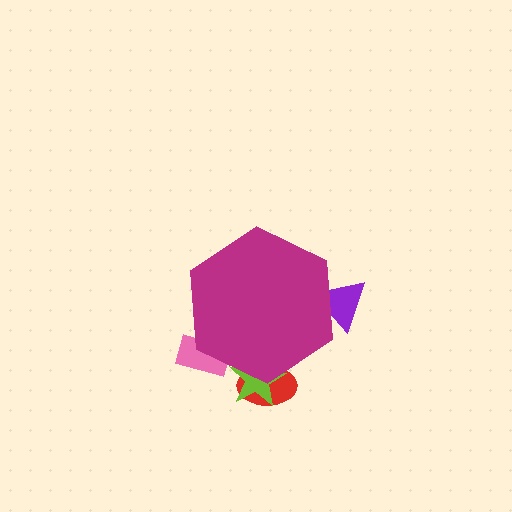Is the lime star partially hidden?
Yes, the lime star is partially hidden behind the magenta hexagon.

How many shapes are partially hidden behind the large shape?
4 shapes are partially hidden.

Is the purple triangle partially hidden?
Yes, the purple triangle is partially hidden behind the magenta hexagon.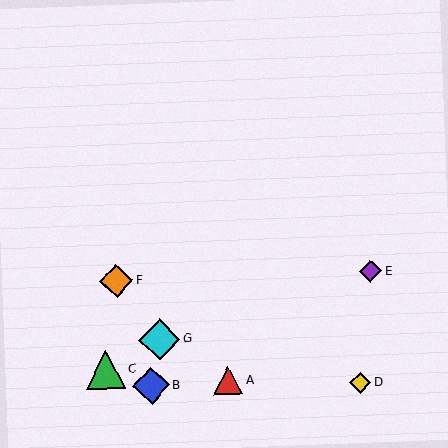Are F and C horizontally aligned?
No, F is at y≈281 and C is at y≈369.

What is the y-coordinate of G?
Object G is at y≈340.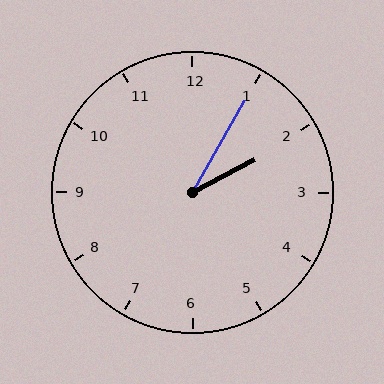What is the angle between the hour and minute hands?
Approximately 32 degrees.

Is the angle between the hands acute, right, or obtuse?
It is acute.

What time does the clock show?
2:05.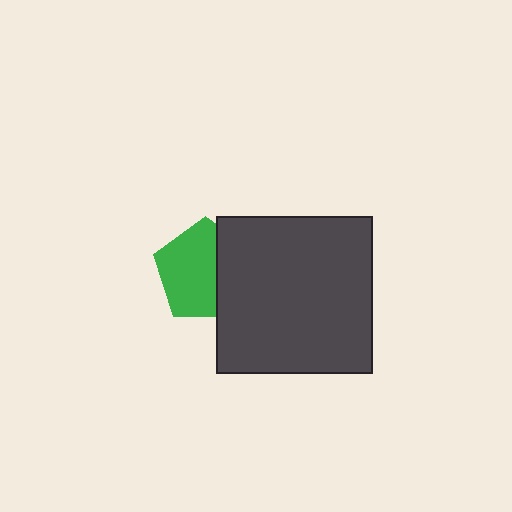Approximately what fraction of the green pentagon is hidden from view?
Roughly 37% of the green pentagon is hidden behind the dark gray square.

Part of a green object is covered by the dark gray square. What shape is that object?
It is a pentagon.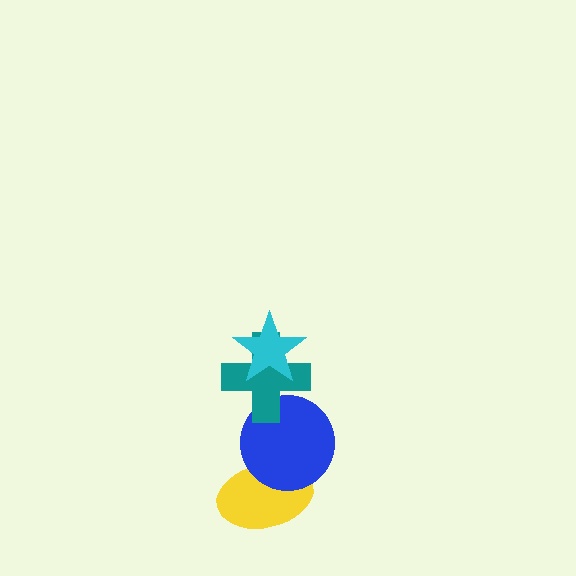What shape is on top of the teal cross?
The cyan star is on top of the teal cross.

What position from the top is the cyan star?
The cyan star is 1st from the top.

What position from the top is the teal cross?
The teal cross is 2nd from the top.